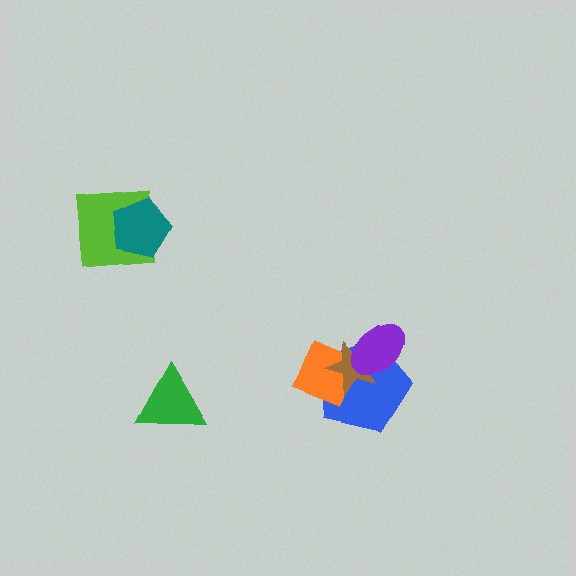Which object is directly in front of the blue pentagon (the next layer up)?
The orange diamond is directly in front of the blue pentagon.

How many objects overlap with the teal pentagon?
1 object overlaps with the teal pentagon.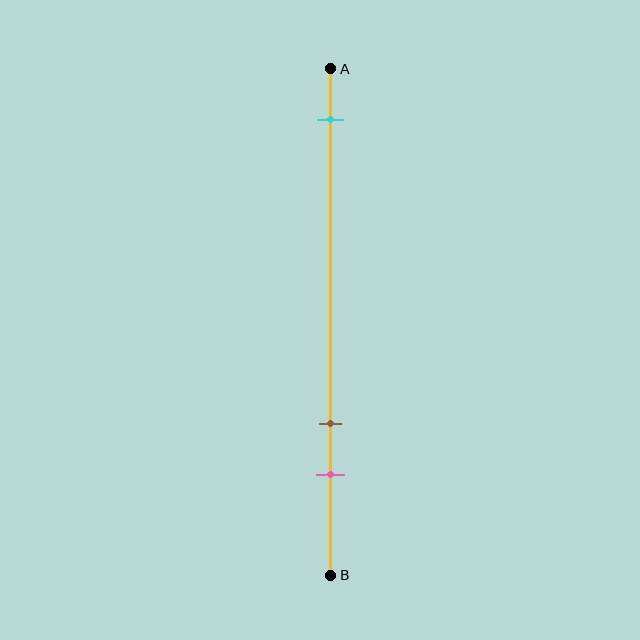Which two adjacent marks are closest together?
The brown and pink marks are the closest adjacent pair.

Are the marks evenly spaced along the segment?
No, the marks are not evenly spaced.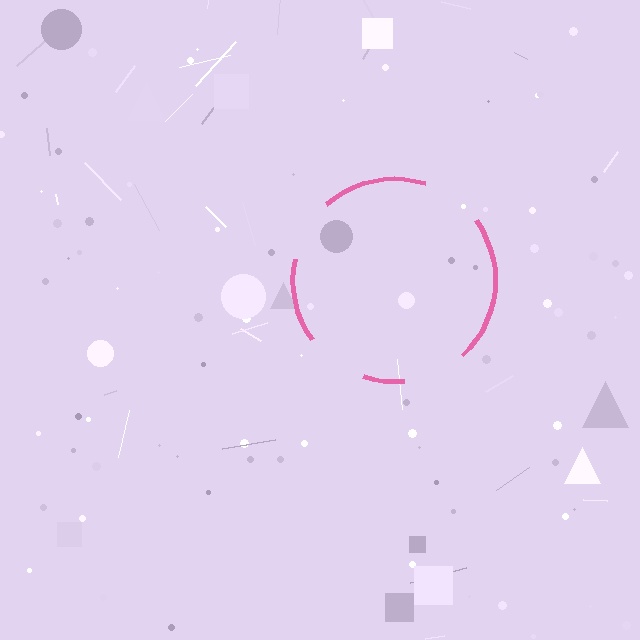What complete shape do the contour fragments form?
The contour fragments form a circle.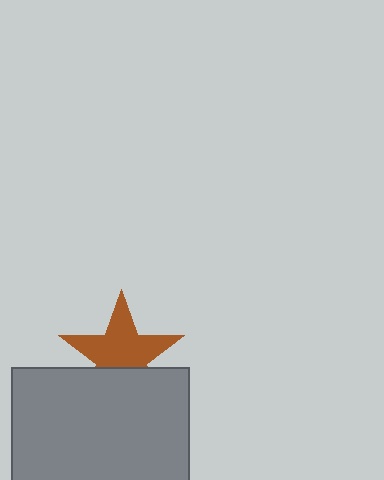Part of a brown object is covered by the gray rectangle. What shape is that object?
It is a star.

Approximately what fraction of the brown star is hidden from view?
Roughly 34% of the brown star is hidden behind the gray rectangle.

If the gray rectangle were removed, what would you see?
You would see the complete brown star.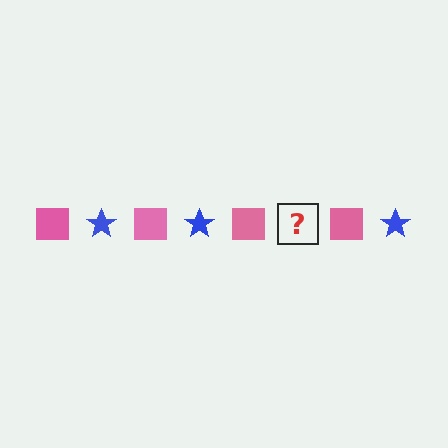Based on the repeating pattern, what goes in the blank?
The blank should be a blue star.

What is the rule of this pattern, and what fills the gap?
The rule is that the pattern alternates between pink square and blue star. The gap should be filled with a blue star.